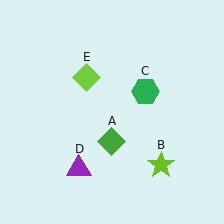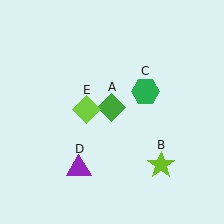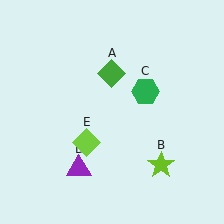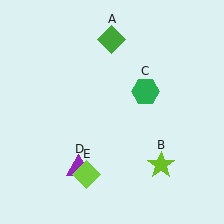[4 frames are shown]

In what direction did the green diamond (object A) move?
The green diamond (object A) moved up.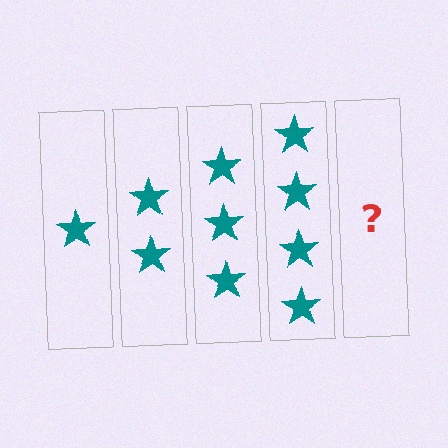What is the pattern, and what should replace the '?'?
The pattern is that each step adds one more star. The '?' should be 5 stars.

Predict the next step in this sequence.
The next step is 5 stars.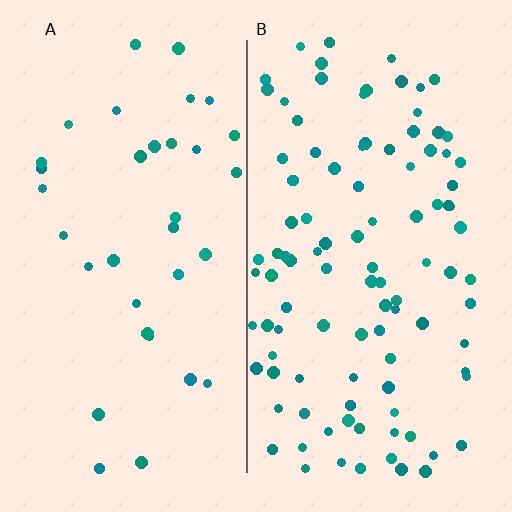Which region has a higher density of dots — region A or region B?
B (the right).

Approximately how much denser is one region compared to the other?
Approximately 2.9× — region B over region A.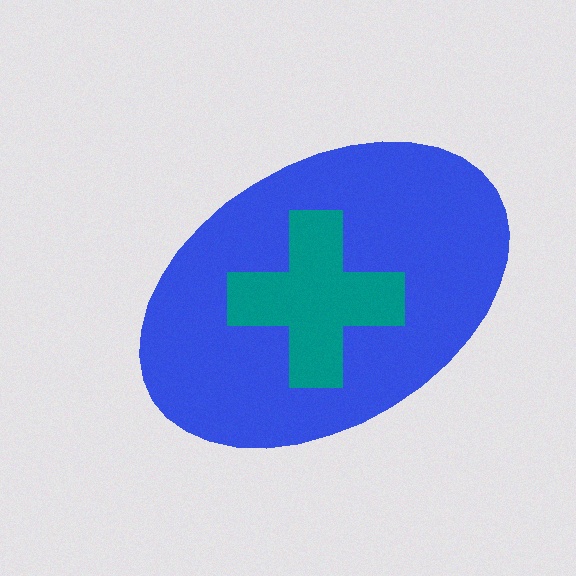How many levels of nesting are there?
2.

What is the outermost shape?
The blue ellipse.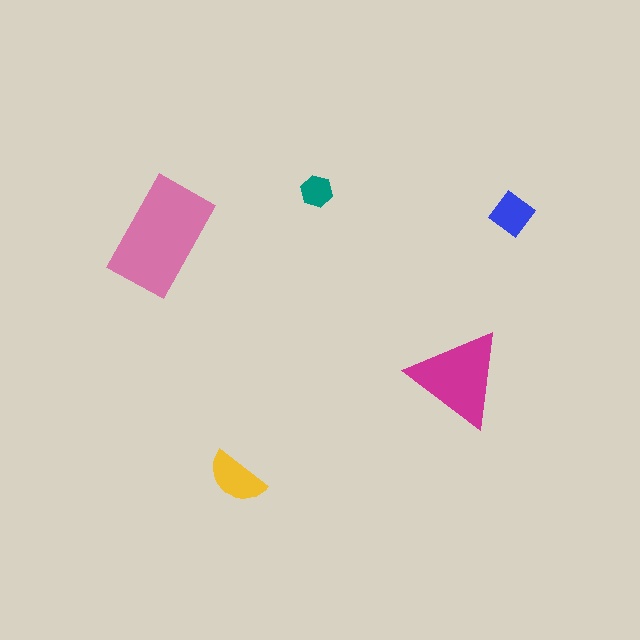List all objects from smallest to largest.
The teal hexagon, the blue diamond, the yellow semicircle, the magenta triangle, the pink rectangle.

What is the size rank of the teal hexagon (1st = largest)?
5th.